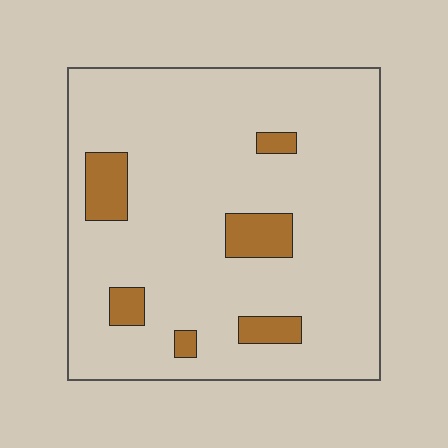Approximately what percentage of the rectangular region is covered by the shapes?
Approximately 10%.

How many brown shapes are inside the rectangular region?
6.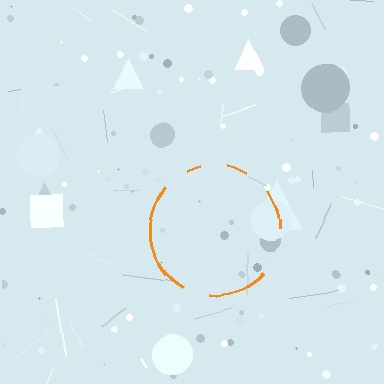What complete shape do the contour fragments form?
The contour fragments form a circle.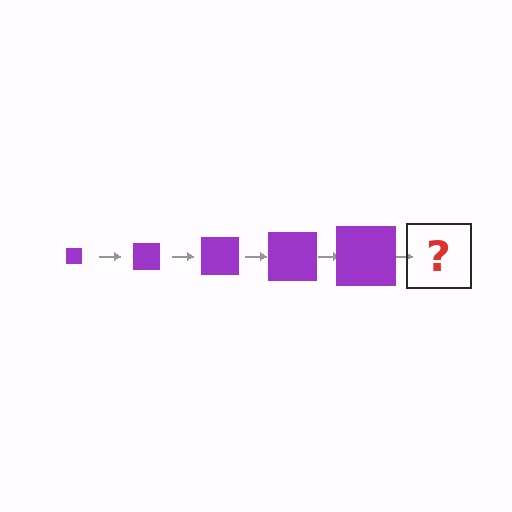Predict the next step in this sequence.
The next step is a purple square, larger than the previous one.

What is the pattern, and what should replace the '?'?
The pattern is that the square gets progressively larger each step. The '?' should be a purple square, larger than the previous one.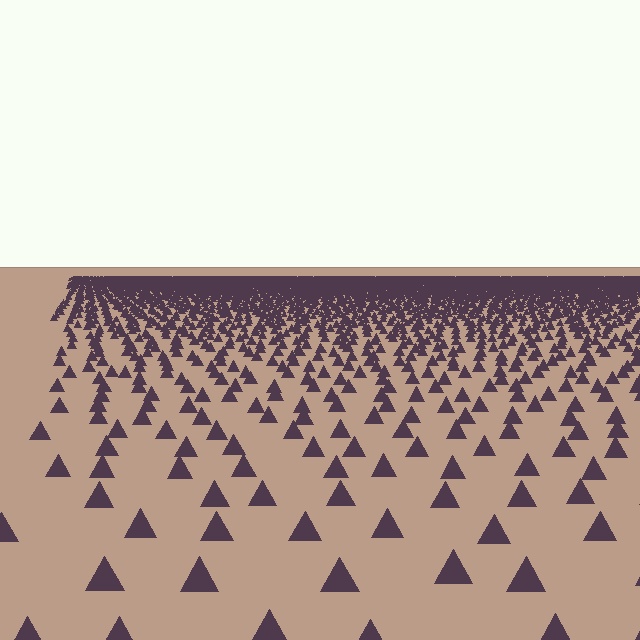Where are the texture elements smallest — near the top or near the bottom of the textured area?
Near the top.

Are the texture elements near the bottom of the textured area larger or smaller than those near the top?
Larger. Near the bottom, elements are closer to the viewer and appear at a bigger on-screen size.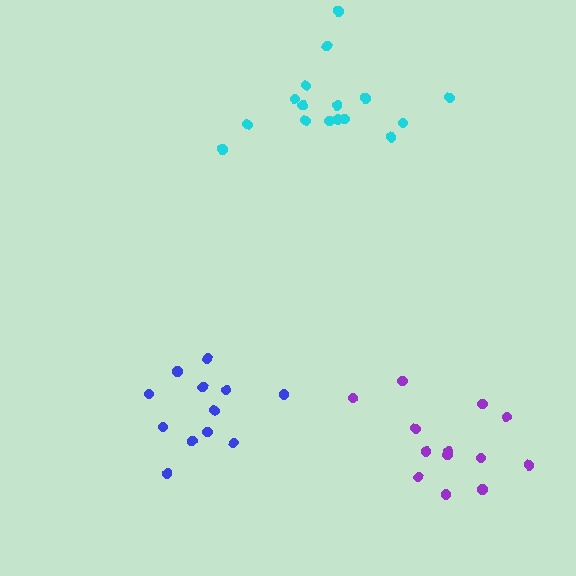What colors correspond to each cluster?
The clusters are colored: purple, cyan, blue.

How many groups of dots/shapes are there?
There are 3 groups.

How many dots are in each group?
Group 1: 13 dots, Group 2: 16 dots, Group 3: 12 dots (41 total).